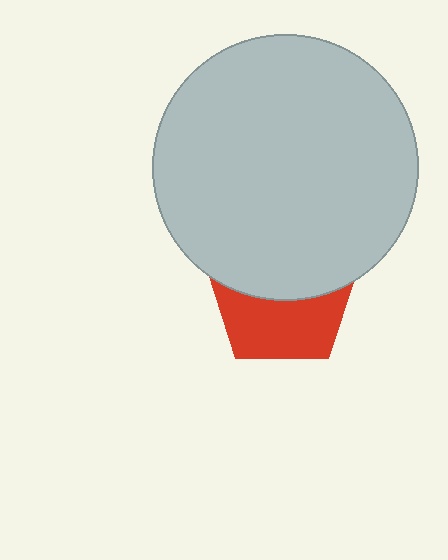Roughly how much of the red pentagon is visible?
About half of it is visible (roughly 50%).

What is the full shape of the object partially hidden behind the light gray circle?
The partially hidden object is a red pentagon.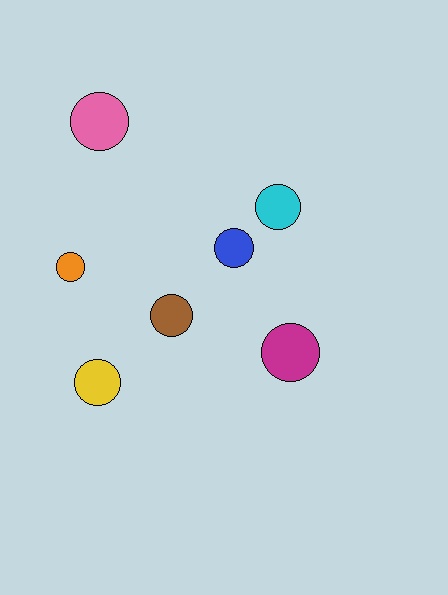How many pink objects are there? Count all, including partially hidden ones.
There is 1 pink object.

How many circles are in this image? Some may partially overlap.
There are 7 circles.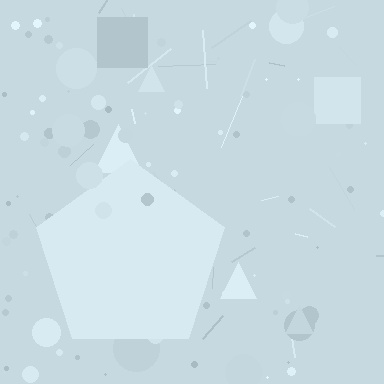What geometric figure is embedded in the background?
A pentagon is embedded in the background.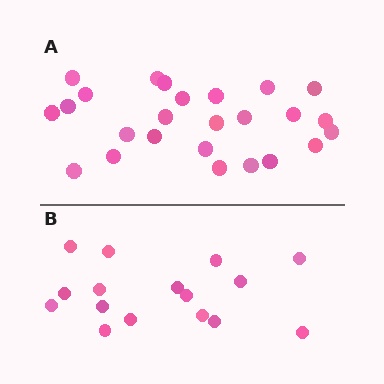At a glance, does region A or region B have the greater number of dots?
Region A (the top region) has more dots.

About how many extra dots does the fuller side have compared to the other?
Region A has roughly 8 or so more dots than region B.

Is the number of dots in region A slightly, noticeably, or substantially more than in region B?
Region A has substantially more. The ratio is roughly 1.6 to 1.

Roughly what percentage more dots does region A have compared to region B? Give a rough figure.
About 55% more.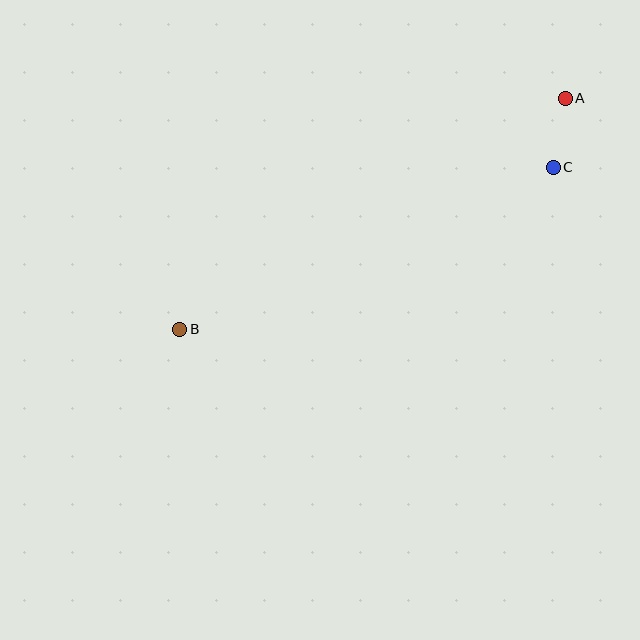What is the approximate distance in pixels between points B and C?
The distance between B and C is approximately 407 pixels.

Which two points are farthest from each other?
Points A and B are farthest from each other.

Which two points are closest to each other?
Points A and C are closest to each other.